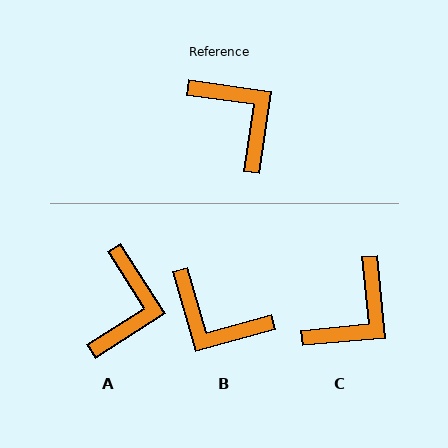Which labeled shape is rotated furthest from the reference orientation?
B, about 156 degrees away.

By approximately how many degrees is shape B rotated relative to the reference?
Approximately 156 degrees clockwise.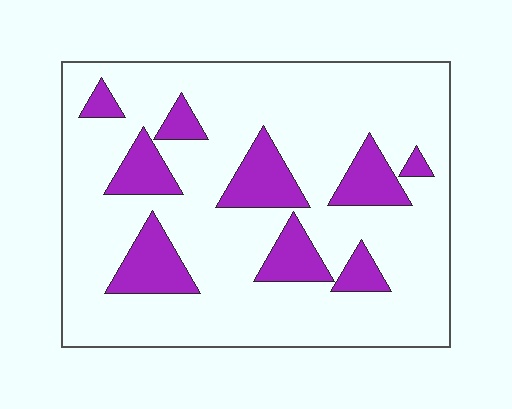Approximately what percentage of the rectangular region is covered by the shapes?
Approximately 20%.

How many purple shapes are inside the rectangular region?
9.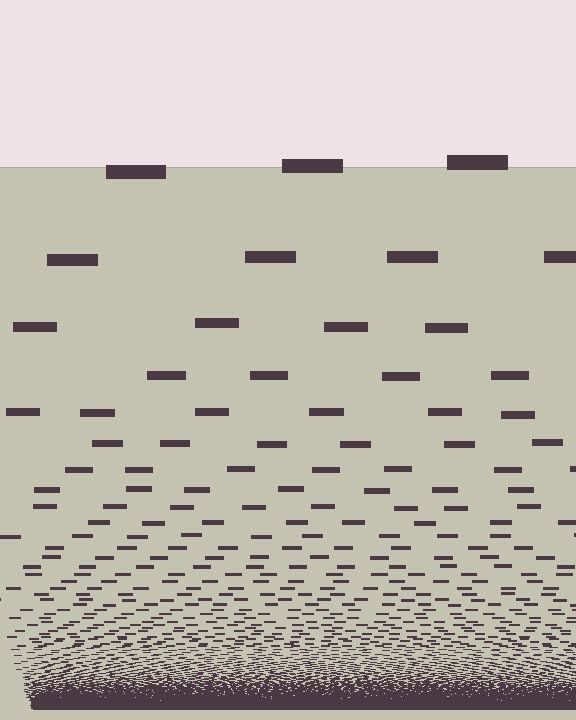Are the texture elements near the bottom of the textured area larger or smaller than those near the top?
Smaller. The gradient is inverted — elements near the bottom are smaller and denser.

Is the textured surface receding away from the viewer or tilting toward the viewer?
The surface appears to tilt toward the viewer. Texture elements get larger and sparser toward the top.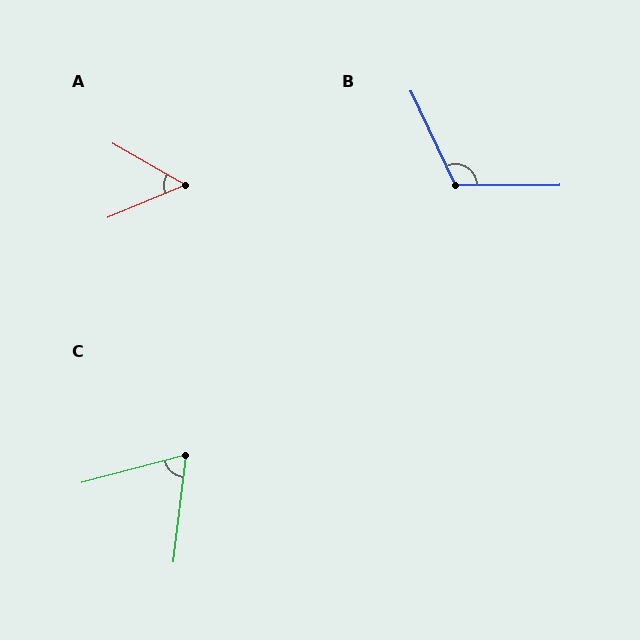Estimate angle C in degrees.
Approximately 69 degrees.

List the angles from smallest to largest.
A (53°), C (69°), B (115°).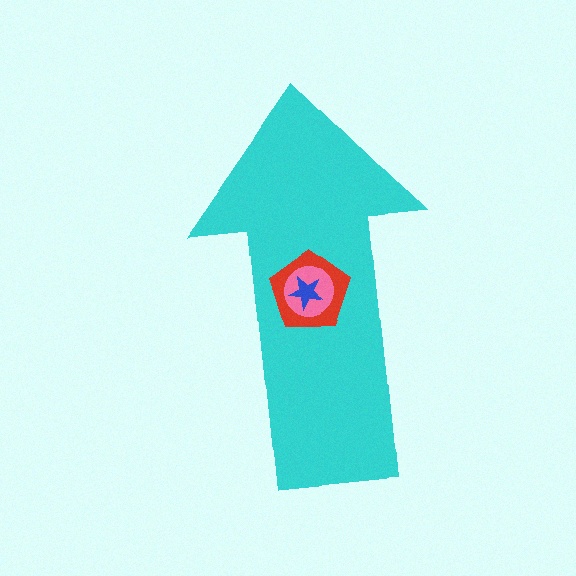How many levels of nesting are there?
4.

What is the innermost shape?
The blue star.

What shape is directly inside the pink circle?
The blue star.